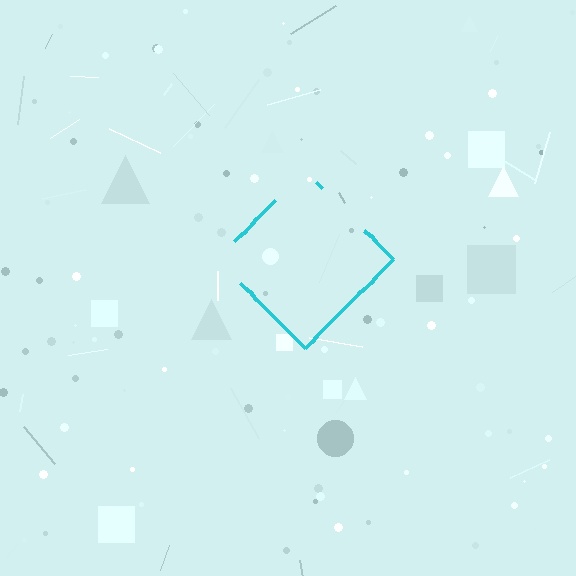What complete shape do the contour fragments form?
The contour fragments form a diamond.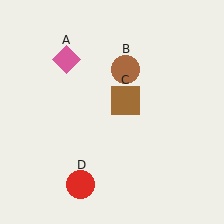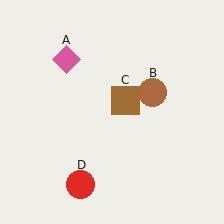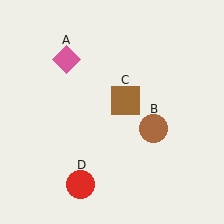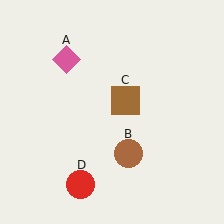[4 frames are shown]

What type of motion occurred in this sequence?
The brown circle (object B) rotated clockwise around the center of the scene.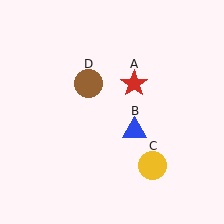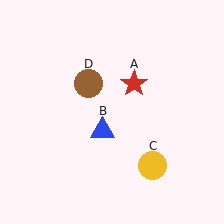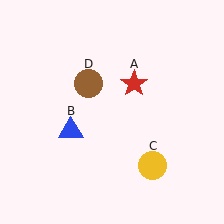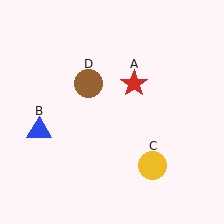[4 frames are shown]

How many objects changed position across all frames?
1 object changed position: blue triangle (object B).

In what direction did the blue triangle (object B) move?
The blue triangle (object B) moved left.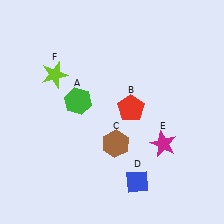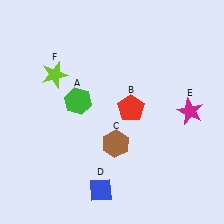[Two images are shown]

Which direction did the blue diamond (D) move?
The blue diamond (D) moved left.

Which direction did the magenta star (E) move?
The magenta star (E) moved up.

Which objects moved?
The objects that moved are: the blue diamond (D), the magenta star (E).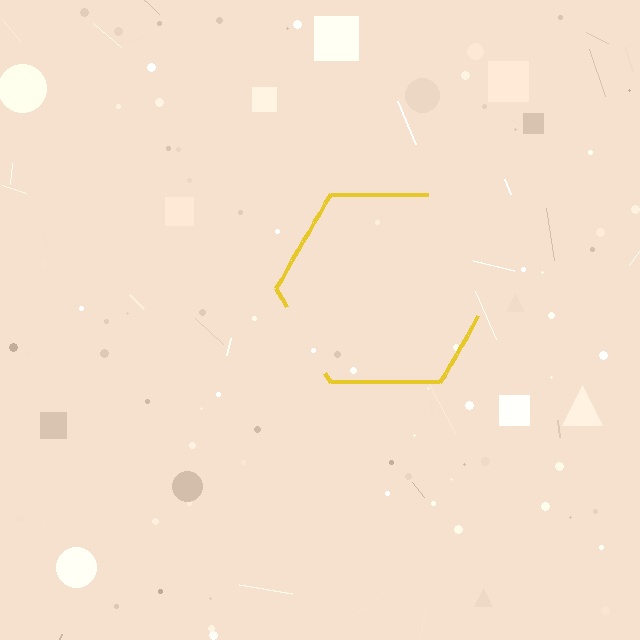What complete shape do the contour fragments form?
The contour fragments form a hexagon.